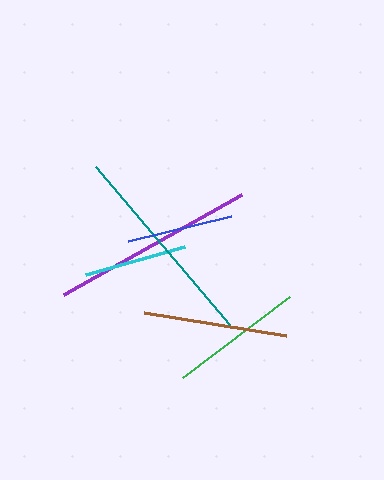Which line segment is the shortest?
The cyan line is the shortest at approximately 103 pixels.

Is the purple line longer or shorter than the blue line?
The purple line is longer than the blue line.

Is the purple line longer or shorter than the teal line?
The teal line is longer than the purple line.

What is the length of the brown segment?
The brown segment is approximately 144 pixels long.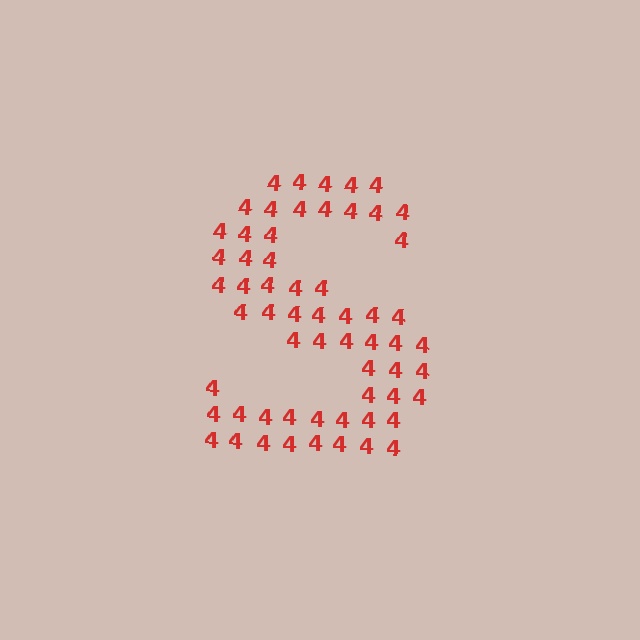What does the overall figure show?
The overall figure shows the letter S.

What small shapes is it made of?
It is made of small digit 4's.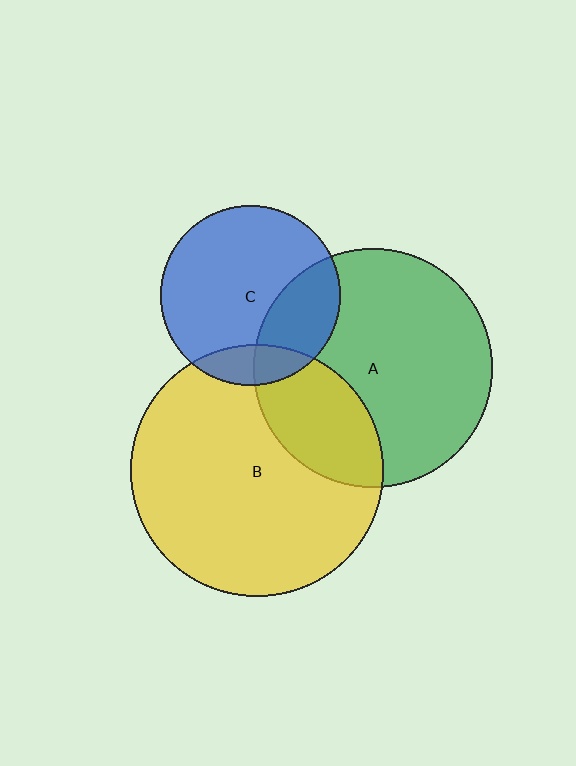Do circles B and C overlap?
Yes.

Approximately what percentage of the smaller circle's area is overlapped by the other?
Approximately 15%.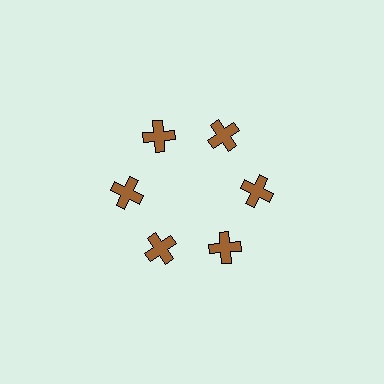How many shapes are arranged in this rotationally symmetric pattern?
There are 6 shapes, arranged in 6 groups of 1.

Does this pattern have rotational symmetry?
Yes, this pattern has 6-fold rotational symmetry. It looks the same after rotating 60 degrees around the center.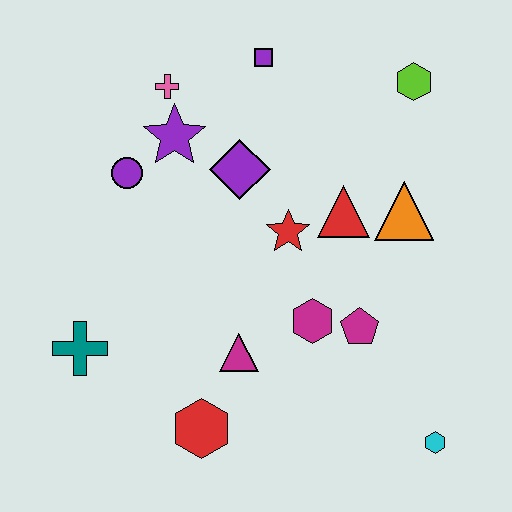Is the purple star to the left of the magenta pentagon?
Yes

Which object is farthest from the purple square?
The cyan hexagon is farthest from the purple square.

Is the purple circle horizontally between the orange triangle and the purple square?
No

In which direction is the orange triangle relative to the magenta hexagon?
The orange triangle is above the magenta hexagon.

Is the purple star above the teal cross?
Yes